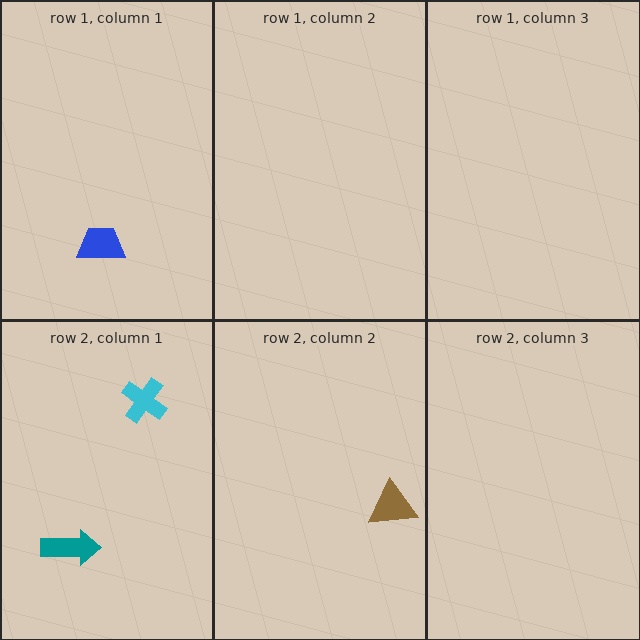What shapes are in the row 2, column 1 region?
The cyan cross, the teal arrow.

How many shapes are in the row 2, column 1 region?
2.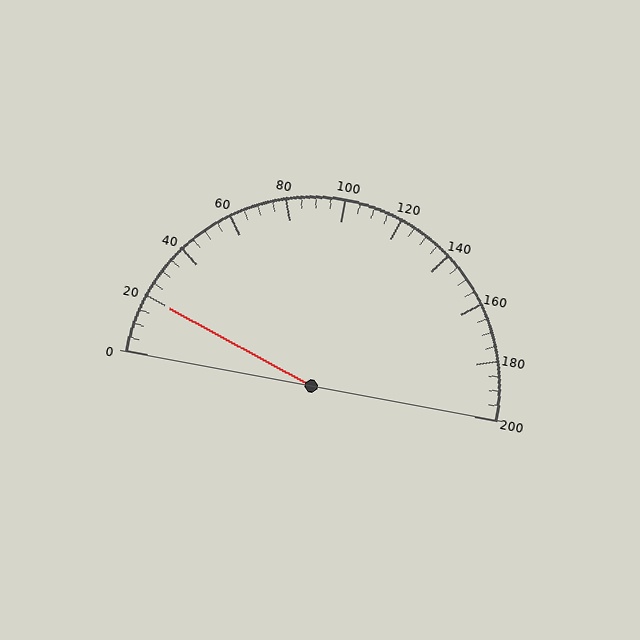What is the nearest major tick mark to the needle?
The nearest major tick mark is 20.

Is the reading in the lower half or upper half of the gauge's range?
The reading is in the lower half of the range (0 to 200).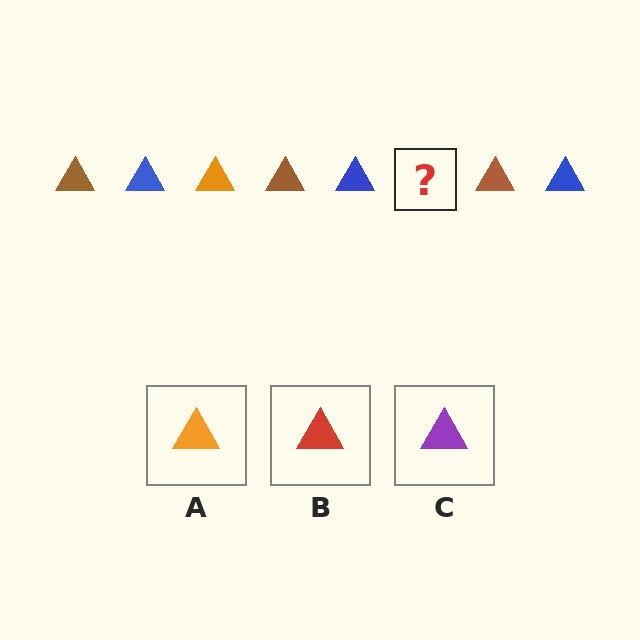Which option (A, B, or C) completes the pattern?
A.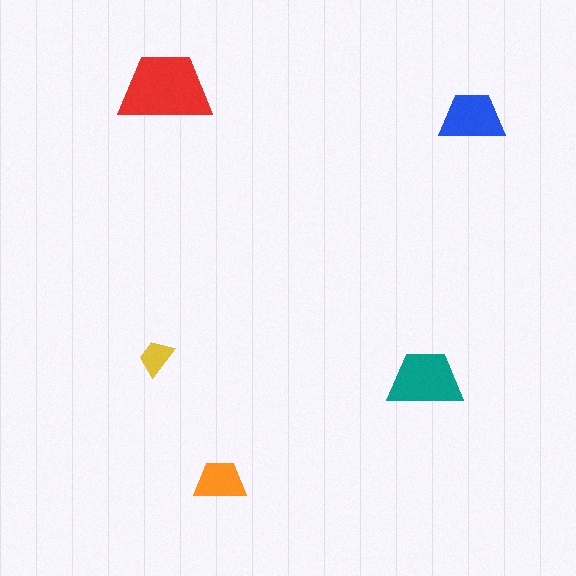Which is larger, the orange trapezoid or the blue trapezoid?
The blue one.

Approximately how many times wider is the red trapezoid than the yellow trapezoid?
About 2.5 times wider.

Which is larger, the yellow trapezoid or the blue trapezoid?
The blue one.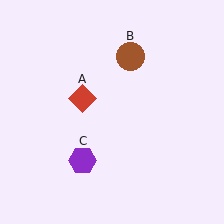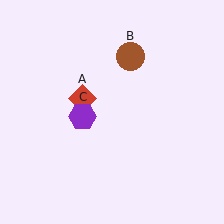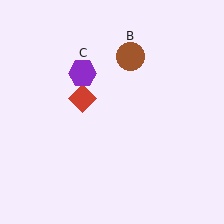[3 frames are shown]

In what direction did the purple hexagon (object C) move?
The purple hexagon (object C) moved up.